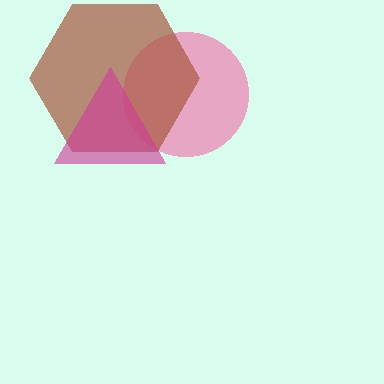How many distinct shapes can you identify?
There are 3 distinct shapes: a pink circle, a brown hexagon, a magenta triangle.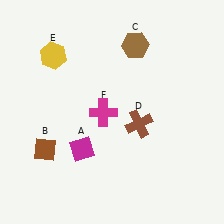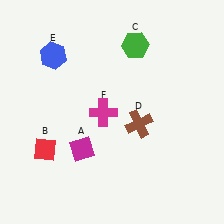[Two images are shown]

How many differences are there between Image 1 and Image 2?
There are 3 differences between the two images.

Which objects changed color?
B changed from brown to red. C changed from brown to green. E changed from yellow to blue.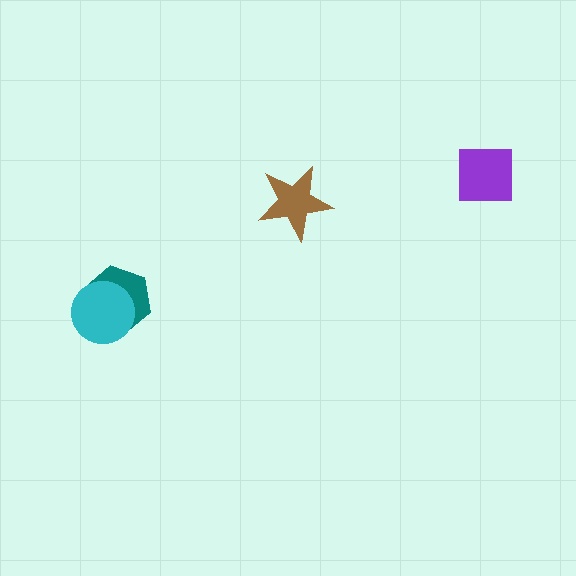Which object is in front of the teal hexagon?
The cyan circle is in front of the teal hexagon.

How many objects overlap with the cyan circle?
1 object overlaps with the cyan circle.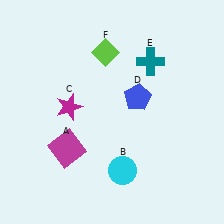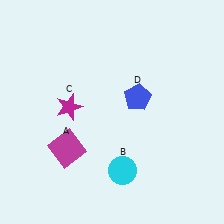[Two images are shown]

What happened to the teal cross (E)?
The teal cross (E) was removed in Image 2. It was in the top-right area of Image 1.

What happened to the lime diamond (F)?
The lime diamond (F) was removed in Image 2. It was in the top-left area of Image 1.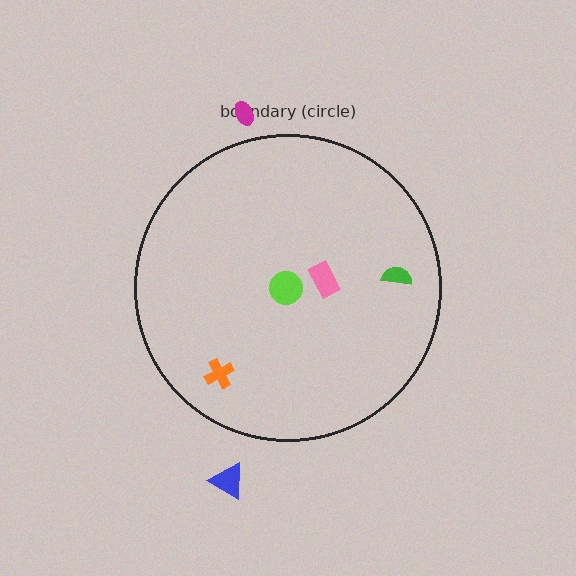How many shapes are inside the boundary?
4 inside, 2 outside.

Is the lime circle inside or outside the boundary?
Inside.